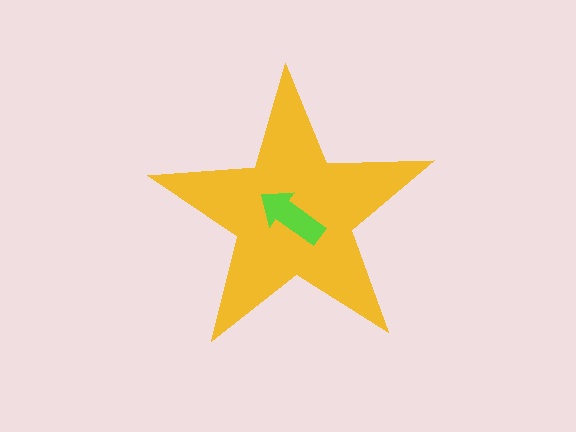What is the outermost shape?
The yellow star.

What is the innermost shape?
The lime arrow.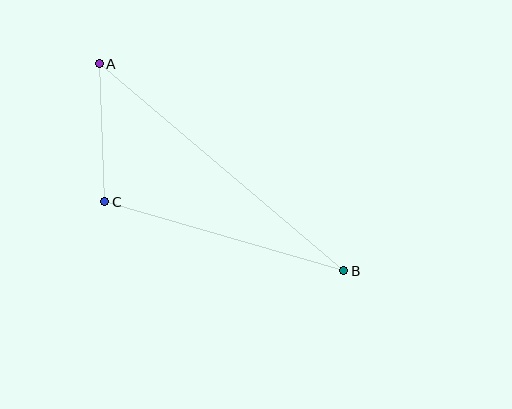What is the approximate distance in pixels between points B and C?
The distance between B and C is approximately 249 pixels.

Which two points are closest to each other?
Points A and C are closest to each other.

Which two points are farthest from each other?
Points A and B are farthest from each other.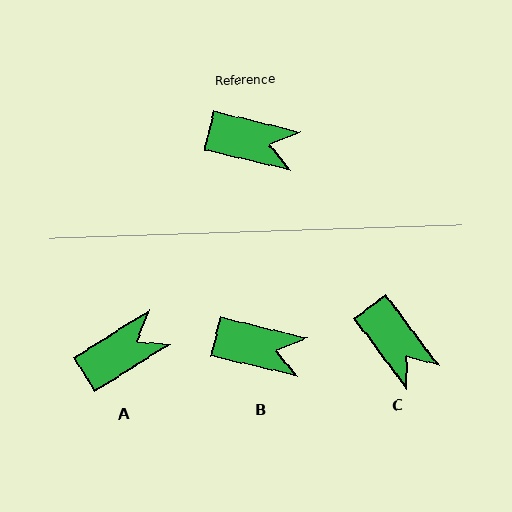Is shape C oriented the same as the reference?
No, it is off by about 40 degrees.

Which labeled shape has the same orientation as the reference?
B.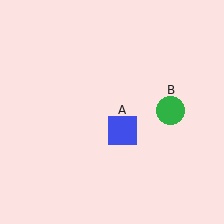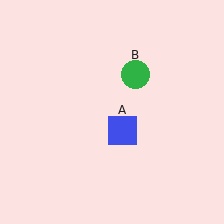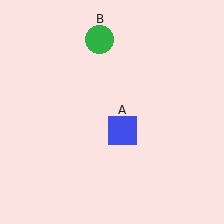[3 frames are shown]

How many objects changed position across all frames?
1 object changed position: green circle (object B).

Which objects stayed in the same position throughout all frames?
Blue square (object A) remained stationary.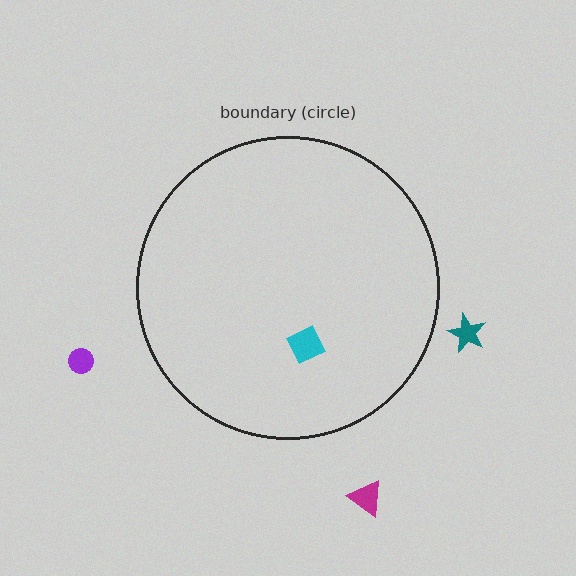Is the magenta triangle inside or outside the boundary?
Outside.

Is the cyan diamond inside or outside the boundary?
Inside.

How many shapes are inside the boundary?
1 inside, 3 outside.